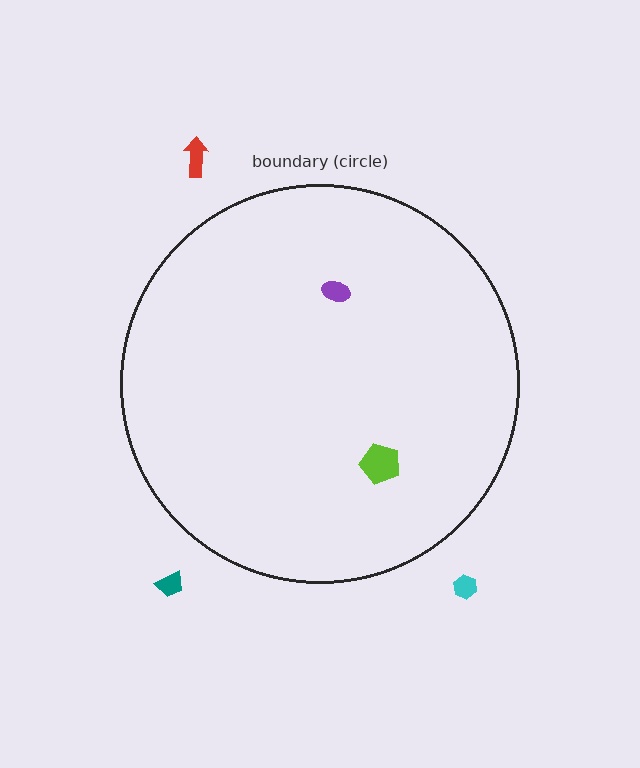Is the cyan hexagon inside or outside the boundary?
Outside.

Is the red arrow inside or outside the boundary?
Outside.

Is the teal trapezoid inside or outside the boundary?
Outside.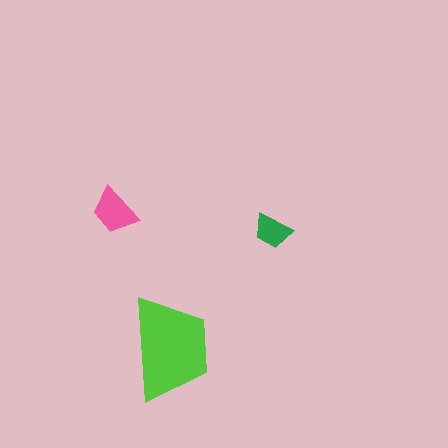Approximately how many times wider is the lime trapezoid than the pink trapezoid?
About 2 times wider.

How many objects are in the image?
There are 3 objects in the image.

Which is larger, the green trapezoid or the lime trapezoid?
The lime one.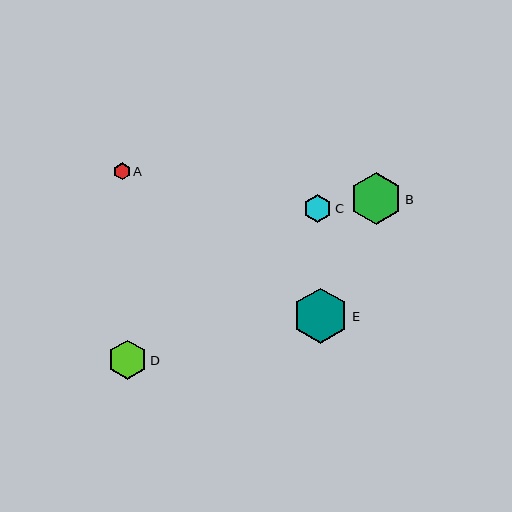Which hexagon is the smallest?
Hexagon A is the smallest with a size of approximately 16 pixels.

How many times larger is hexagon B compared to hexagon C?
Hexagon B is approximately 1.8 times the size of hexagon C.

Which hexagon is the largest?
Hexagon E is the largest with a size of approximately 56 pixels.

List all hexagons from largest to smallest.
From largest to smallest: E, B, D, C, A.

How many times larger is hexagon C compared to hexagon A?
Hexagon C is approximately 1.7 times the size of hexagon A.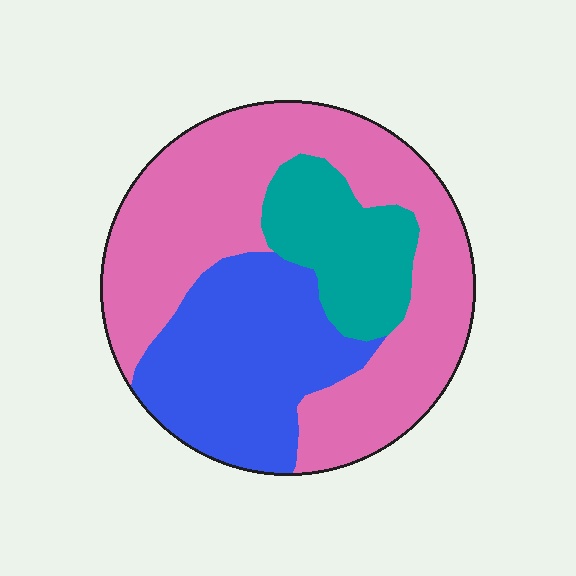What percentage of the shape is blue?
Blue covers about 30% of the shape.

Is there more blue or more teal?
Blue.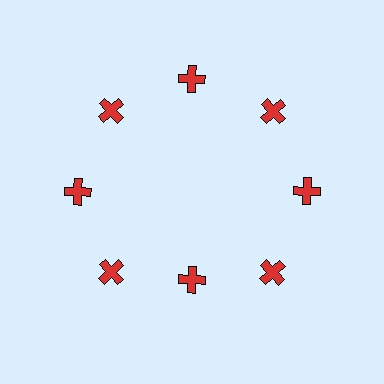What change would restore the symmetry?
The symmetry would be restored by moving it outward, back onto the ring so that all 8 crosses sit at equal angles and equal distance from the center.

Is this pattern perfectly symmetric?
No. The 8 red crosses are arranged in a ring, but one element near the 6 o'clock position is pulled inward toward the center, breaking the 8-fold rotational symmetry.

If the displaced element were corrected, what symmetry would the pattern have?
It would have 8-fold rotational symmetry — the pattern would map onto itself every 45 degrees.